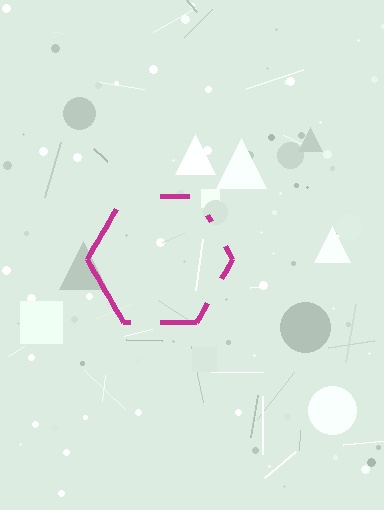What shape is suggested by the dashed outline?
The dashed outline suggests a hexagon.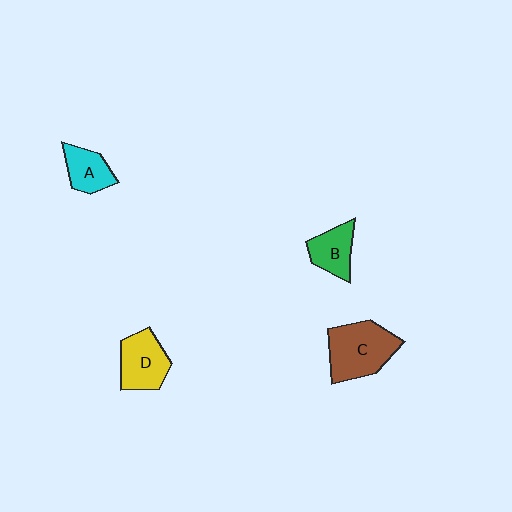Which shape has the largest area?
Shape C (brown).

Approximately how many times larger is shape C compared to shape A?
Approximately 1.8 times.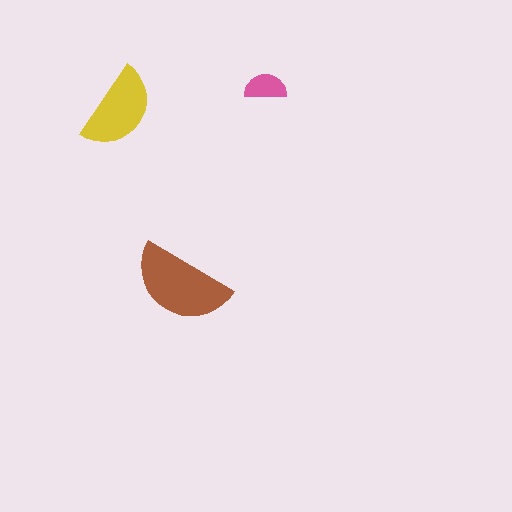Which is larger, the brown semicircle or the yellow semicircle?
The brown one.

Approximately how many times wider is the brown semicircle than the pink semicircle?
About 2.5 times wider.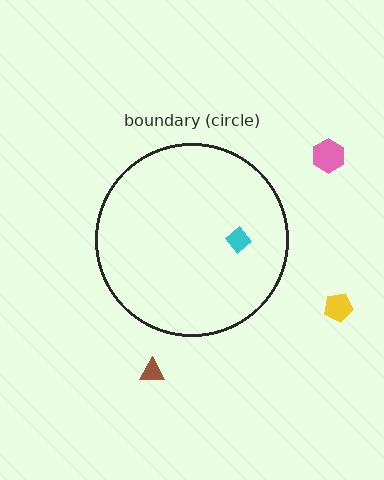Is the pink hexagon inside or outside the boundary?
Outside.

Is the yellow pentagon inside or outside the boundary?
Outside.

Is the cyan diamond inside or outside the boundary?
Inside.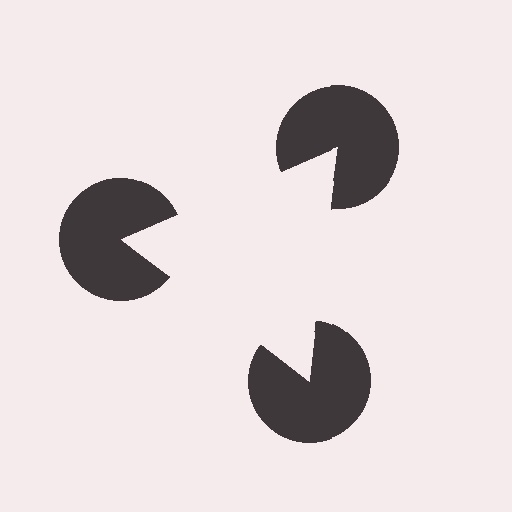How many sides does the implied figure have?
3 sides.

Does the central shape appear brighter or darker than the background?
It typically appears slightly brighter than the background, even though no actual brightness change is drawn.